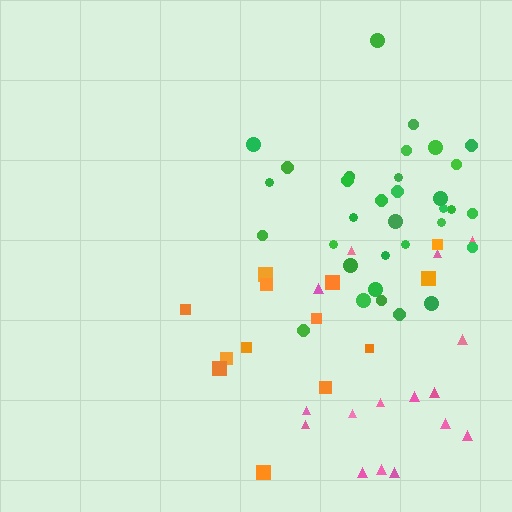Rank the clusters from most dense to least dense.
green, pink, orange.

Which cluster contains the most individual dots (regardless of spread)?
Green (33).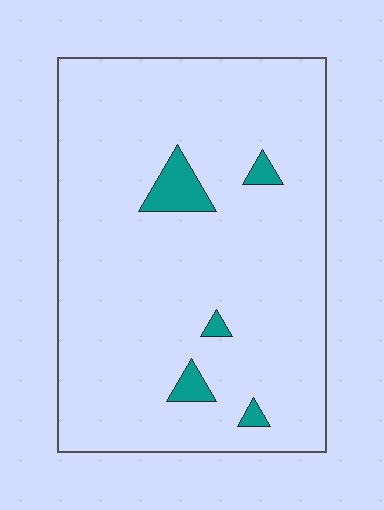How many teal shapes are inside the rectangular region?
5.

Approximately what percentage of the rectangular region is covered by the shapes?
Approximately 5%.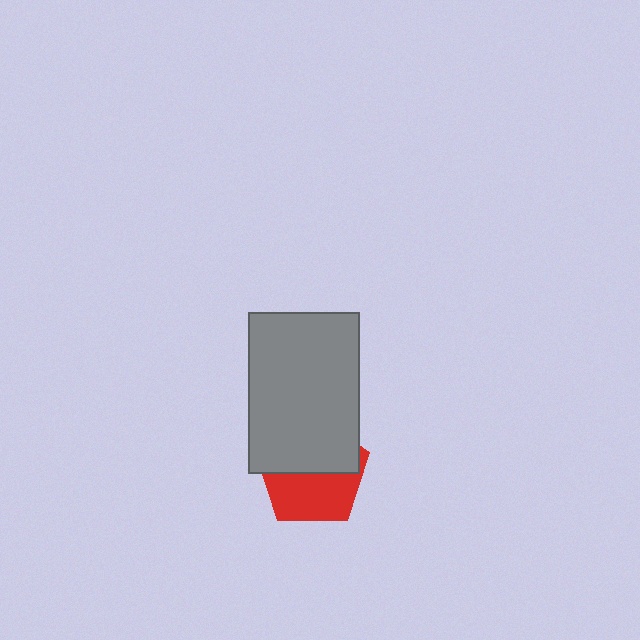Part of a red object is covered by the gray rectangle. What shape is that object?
It is a pentagon.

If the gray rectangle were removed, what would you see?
You would see the complete red pentagon.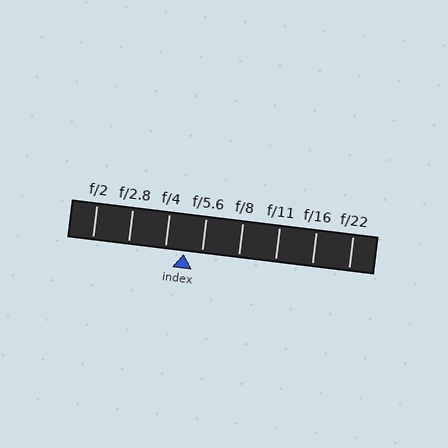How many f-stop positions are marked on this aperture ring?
There are 8 f-stop positions marked.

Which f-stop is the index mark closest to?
The index mark is closest to f/5.6.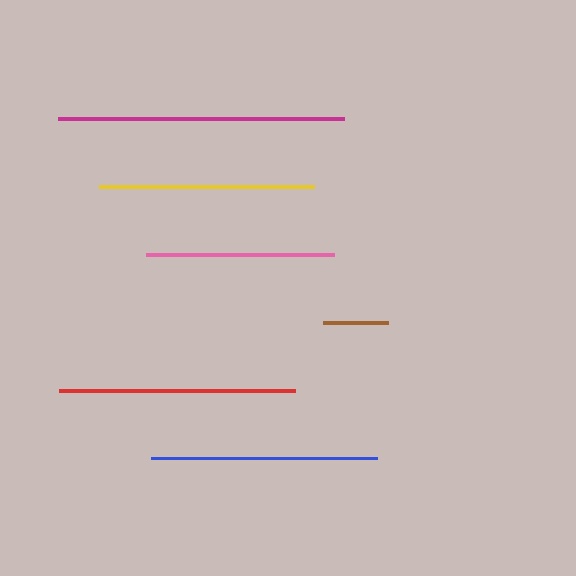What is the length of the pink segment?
The pink segment is approximately 188 pixels long.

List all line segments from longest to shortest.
From longest to shortest: magenta, red, blue, yellow, pink, brown.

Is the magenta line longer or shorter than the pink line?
The magenta line is longer than the pink line.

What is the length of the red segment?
The red segment is approximately 236 pixels long.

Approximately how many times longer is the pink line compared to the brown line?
The pink line is approximately 2.9 times the length of the brown line.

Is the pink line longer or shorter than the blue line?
The blue line is longer than the pink line.